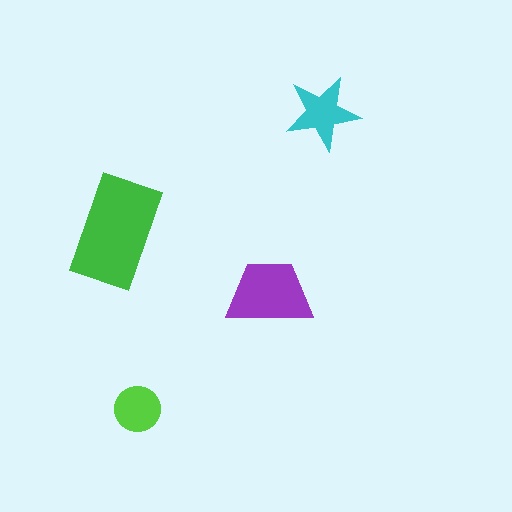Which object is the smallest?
The lime circle.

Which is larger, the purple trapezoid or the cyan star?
The purple trapezoid.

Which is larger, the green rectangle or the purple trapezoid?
The green rectangle.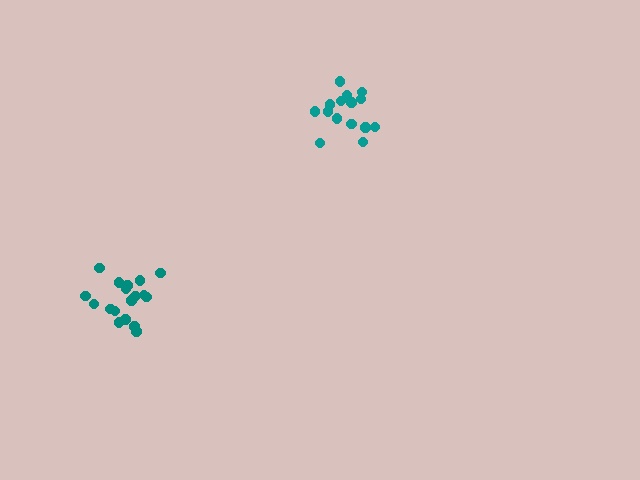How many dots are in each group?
Group 1: 15 dots, Group 2: 19 dots (34 total).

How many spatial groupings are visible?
There are 2 spatial groupings.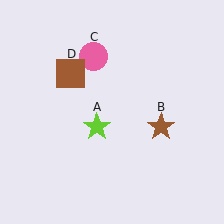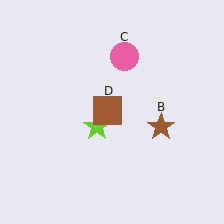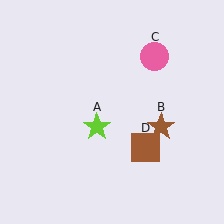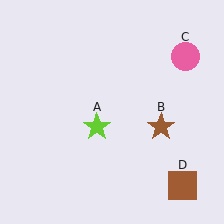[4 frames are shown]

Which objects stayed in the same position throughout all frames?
Lime star (object A) and brown star (object B) remained stationary.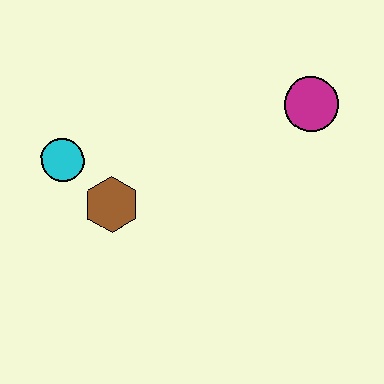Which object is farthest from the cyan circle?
The magenta circle is farthest from the cyan circle.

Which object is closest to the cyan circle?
The brown hexagon is closest to the cyan circle.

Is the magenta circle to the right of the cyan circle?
Yes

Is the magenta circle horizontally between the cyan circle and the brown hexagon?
No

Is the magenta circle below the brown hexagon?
No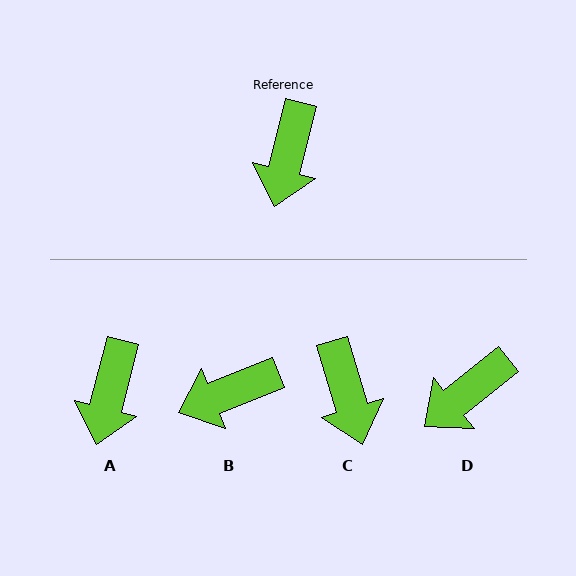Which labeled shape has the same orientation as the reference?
A.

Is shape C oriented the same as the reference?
No, it is off by about 31 degrees.